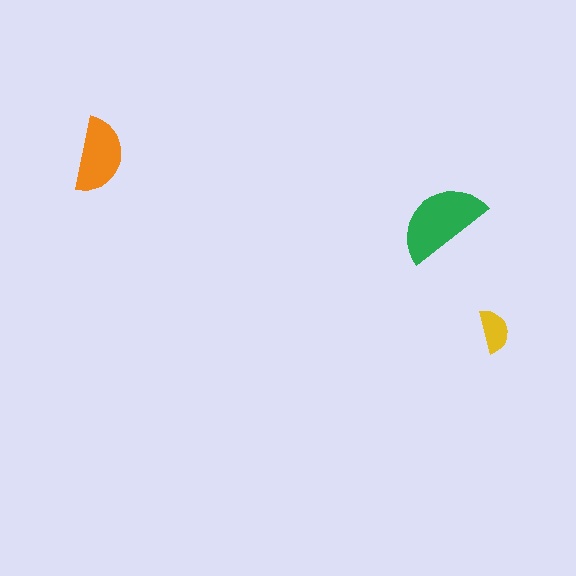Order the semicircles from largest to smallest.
the green one, the orange one, the yellow one.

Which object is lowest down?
The yellow semicircle is bottommost.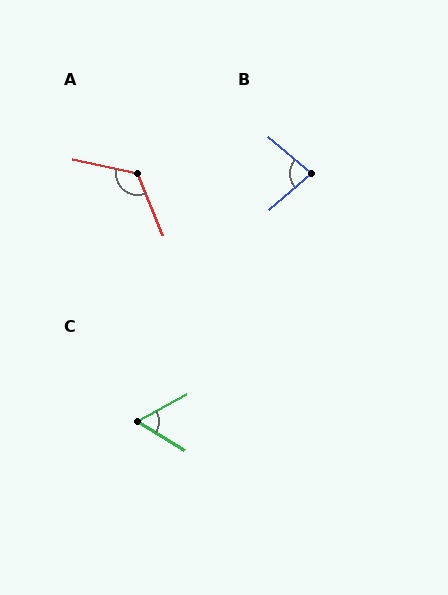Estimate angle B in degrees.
Approximately 81 degrees.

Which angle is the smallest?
C, at approximately 60 degrees.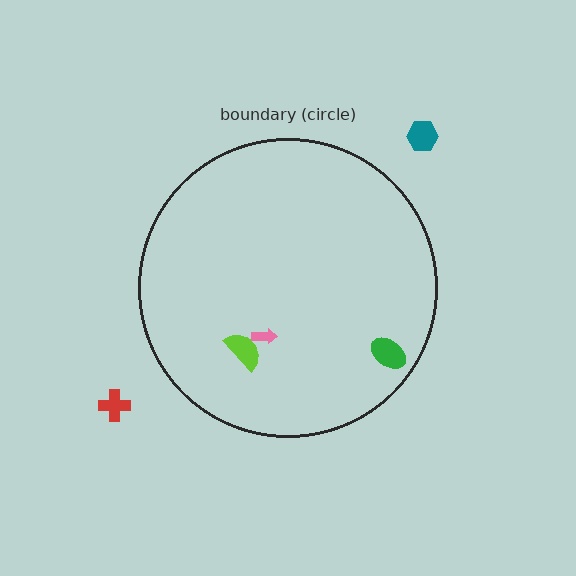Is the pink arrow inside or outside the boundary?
Inside.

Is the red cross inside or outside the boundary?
Outside.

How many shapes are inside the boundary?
3 inside, 2 outside.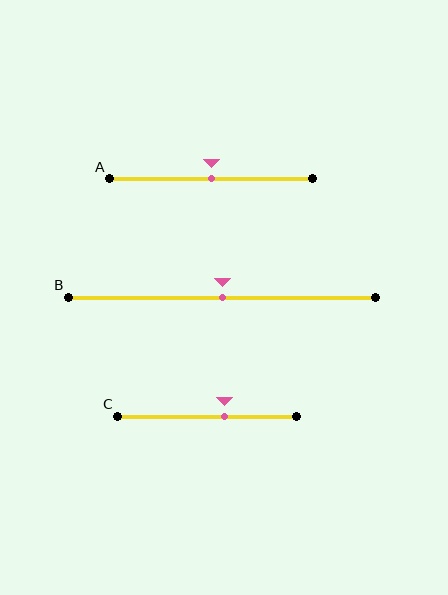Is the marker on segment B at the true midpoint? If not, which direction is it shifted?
Yes, the marker on segment B is at the true midpoint.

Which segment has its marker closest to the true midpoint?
Segment A has its marker closest to the true midpoint.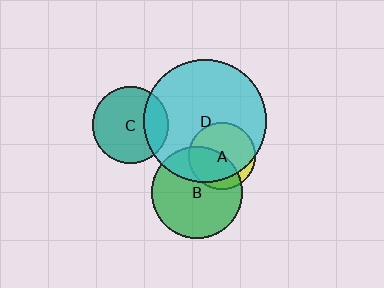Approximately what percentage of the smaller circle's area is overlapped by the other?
Approximately 45%.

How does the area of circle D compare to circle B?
Approximately 1.8 times.